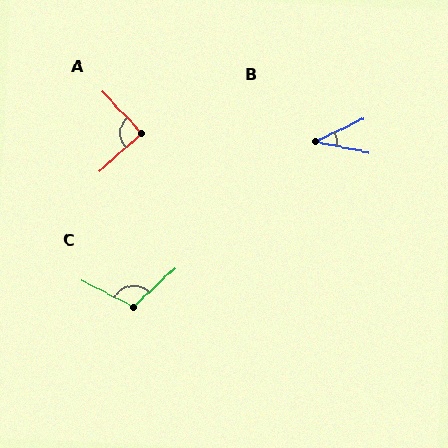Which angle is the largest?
C, at approximately 109 degrees.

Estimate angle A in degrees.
Approximately 89 degrees.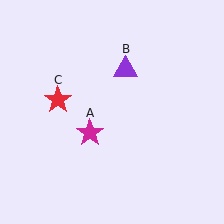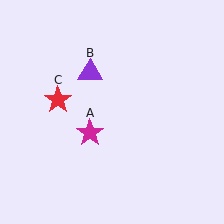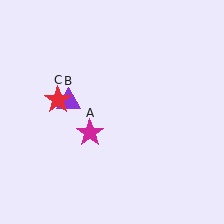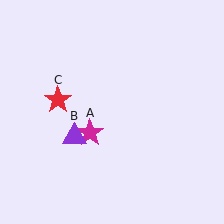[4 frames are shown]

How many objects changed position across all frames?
1 object changed position: purple triangle (object B).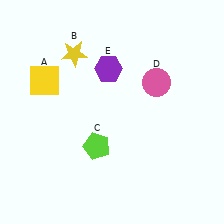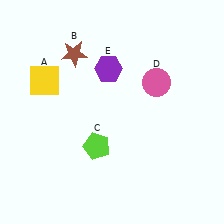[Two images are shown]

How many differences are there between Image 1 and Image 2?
There is 1 difference between the two images.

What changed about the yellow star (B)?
In Image 1, B is yellow. In Image 2, it changed to brown.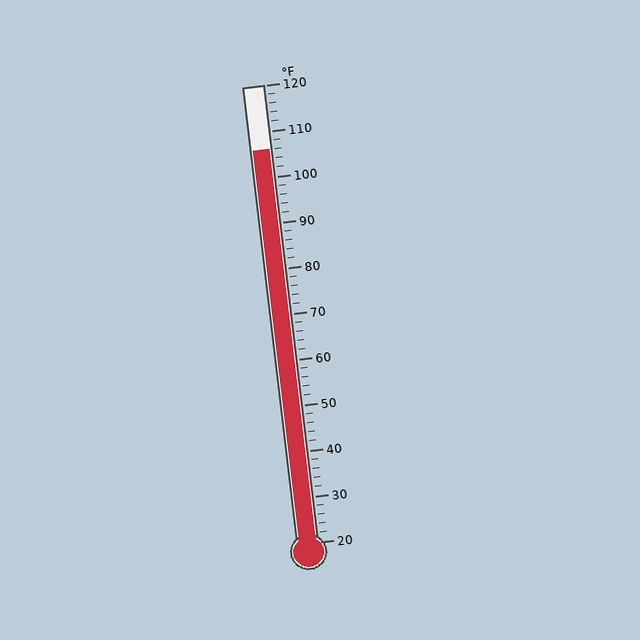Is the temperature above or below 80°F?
The temperature is above 80°F.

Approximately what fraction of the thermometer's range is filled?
The thermometer is filled to approximately 85% of its range.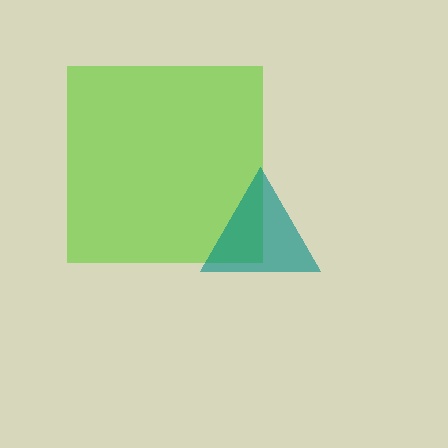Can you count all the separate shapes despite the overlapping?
Yes, there are 2 separate shapes.